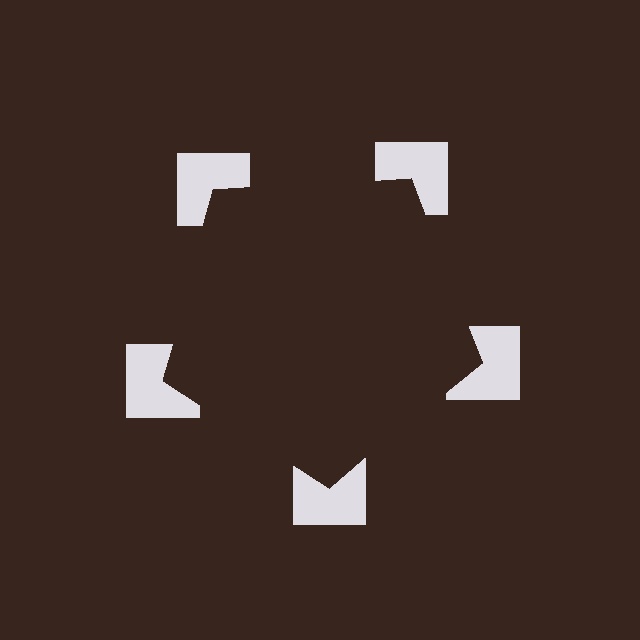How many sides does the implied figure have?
5 sides.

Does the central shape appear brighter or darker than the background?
It typically appears slightly darker than the background, even though no actual brightness change is drawn.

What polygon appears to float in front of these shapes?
An illusory pentagon — its edges are inferred from the aligned wedge cuts in the notched squares, not physically drawn.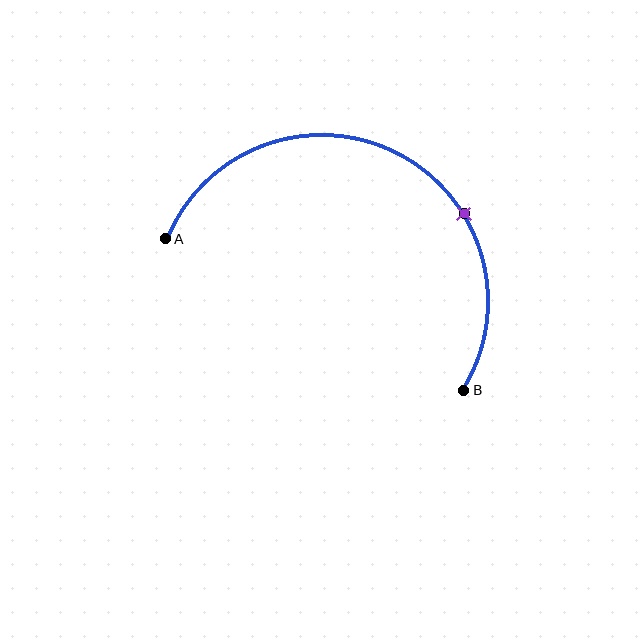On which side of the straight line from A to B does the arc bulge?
The arc bulges above the straight line connecting A and B.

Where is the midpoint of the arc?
The arc midpoint is the point on the curve farthest from the straight line joining A and B. It sits above that line.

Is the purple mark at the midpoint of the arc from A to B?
No. The purple mark lies on the arc but is closer to endpoint B. The arc midpoint would be at the point on the curve equidistant along the arc from both A and B.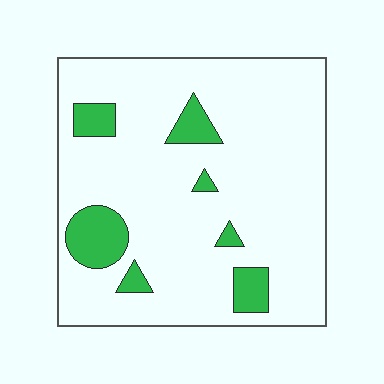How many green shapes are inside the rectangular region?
7.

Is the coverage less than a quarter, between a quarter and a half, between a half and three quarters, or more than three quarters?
Less than a quarter.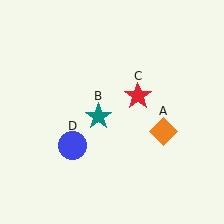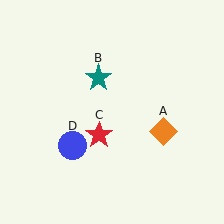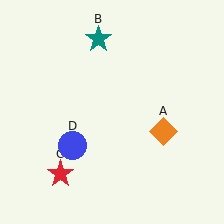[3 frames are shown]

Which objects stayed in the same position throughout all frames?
Orange diamond (object A) and blue circle (object D) remained stationary.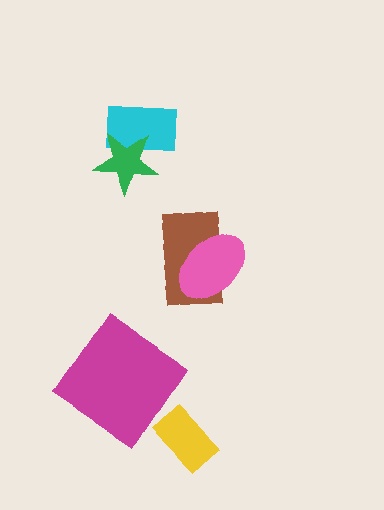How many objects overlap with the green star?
1 object overlaps with the green star.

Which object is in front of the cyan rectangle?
The green star is in front of the cyan rectangle.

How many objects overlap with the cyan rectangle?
1 object overlaps with the cyan rectangle.